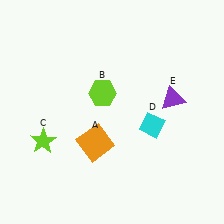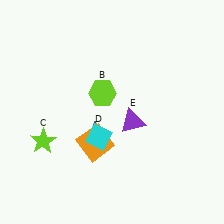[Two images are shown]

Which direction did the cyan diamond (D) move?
The cyan diamond (D) moved left.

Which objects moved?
The objects that moved are: the cyan diamond (D), the purple triangle (E).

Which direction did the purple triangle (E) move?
The purple triangle (E) moved left.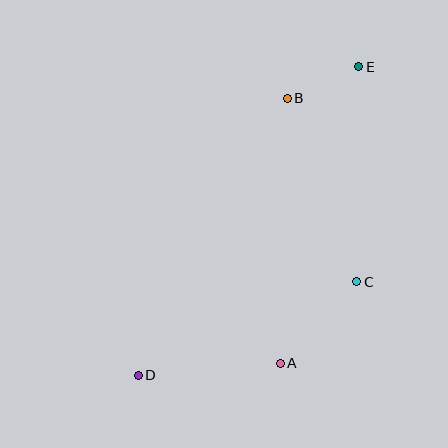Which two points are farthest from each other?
Points D and E are farthest from each other.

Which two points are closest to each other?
Points B and E are closest to each other.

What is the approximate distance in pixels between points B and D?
The distance between B and D is approximately 315 pixels.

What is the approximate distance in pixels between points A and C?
The distance between A and C is approximately 112 pixels.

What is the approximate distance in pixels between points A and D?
The distance between A and D is approximately 143 pixels.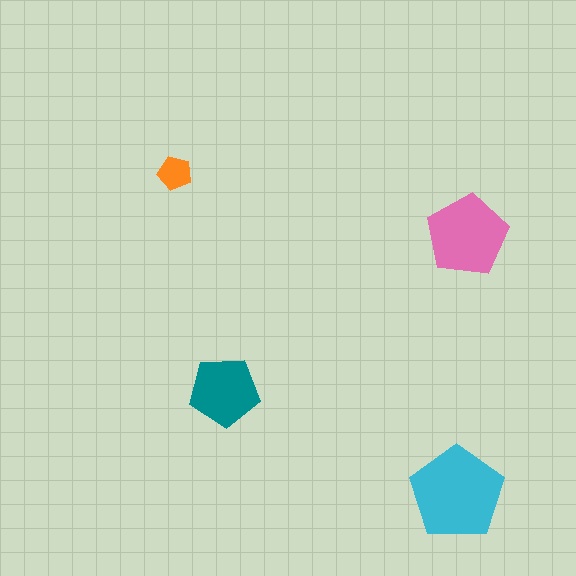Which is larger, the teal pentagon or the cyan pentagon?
The cyan one.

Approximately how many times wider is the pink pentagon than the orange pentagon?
About 2.5 times wider.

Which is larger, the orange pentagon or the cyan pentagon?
The cyan one.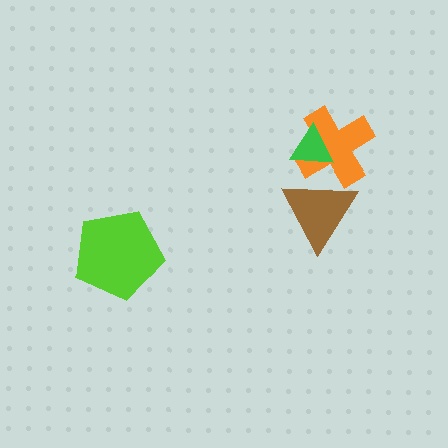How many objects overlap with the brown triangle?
1 object overlaps with the brown triangle.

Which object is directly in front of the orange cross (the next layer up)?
The green triangle is directly in front of the orange cross.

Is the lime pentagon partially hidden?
No, no other shape covers it.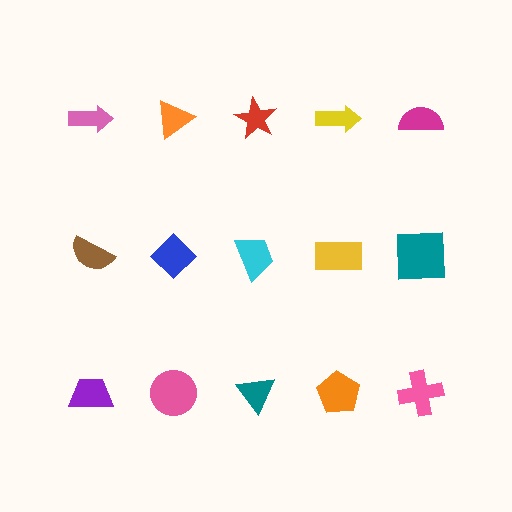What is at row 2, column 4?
A yellow rectangle.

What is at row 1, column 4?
A yellow arrow.